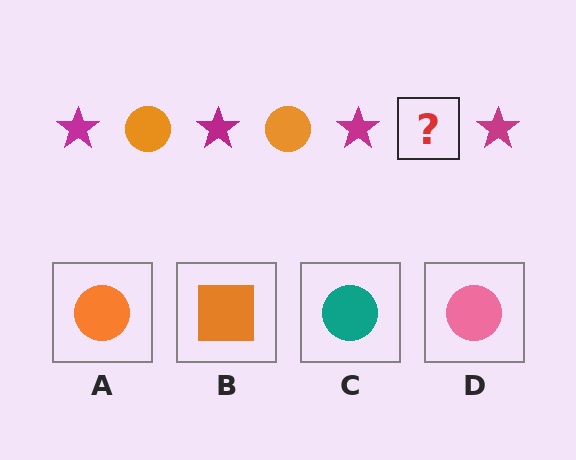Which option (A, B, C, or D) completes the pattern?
A.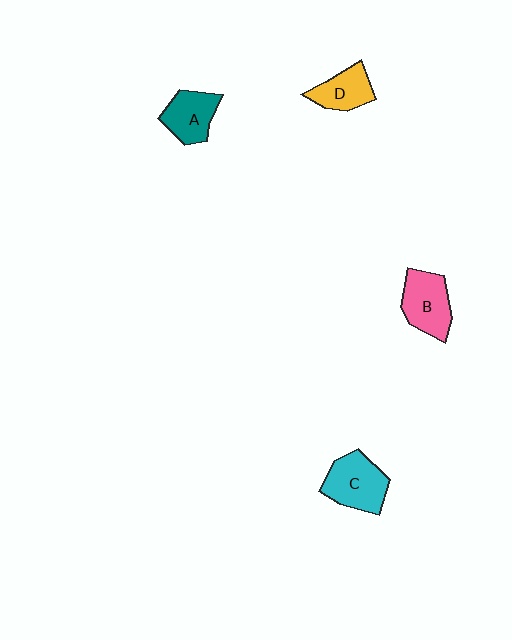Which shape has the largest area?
Shape C (cyan).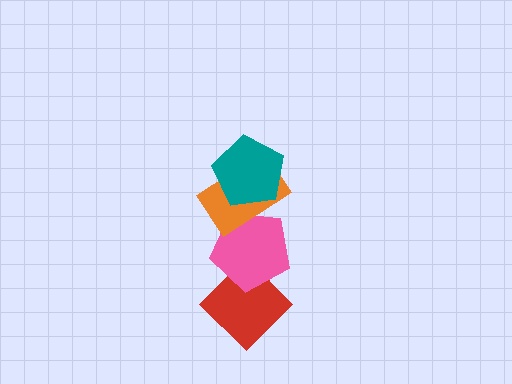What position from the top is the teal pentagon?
The teal pentagon is 1st from the top.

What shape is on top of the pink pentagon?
The orange rectangle is on top of the pink pentagon.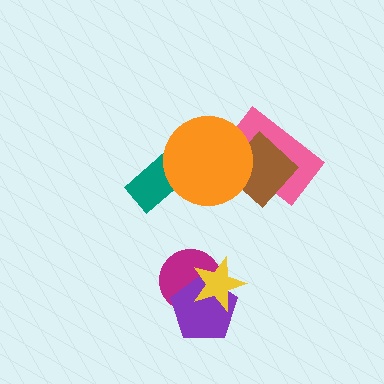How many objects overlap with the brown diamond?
2 objects overlap with the brown diamond.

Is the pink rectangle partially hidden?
Yes, it is partially covered by another shape.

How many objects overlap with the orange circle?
3 objects overlap with the orange circle.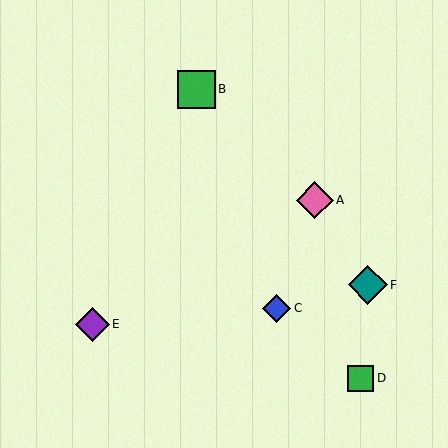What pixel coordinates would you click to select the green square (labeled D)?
Click at (361, 378) to select the green square D.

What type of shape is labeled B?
Shape B is a green square.